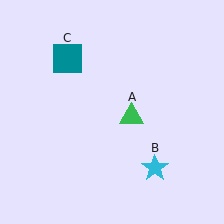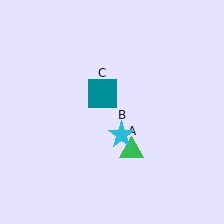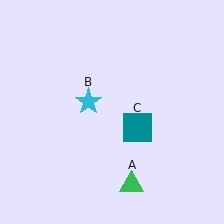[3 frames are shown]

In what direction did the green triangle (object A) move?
The green triangle (object A) moved down.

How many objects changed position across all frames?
3 objects changed position: green triangle (object A), cyan star (object B), teal square (object C).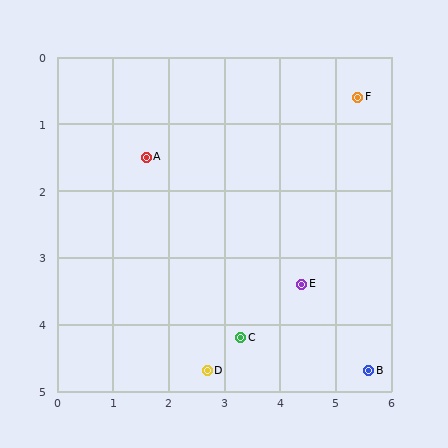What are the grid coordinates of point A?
Point A is at approximately (1.6, 1.5).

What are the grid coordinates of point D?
Point D is at approximately (2.7, 4.7).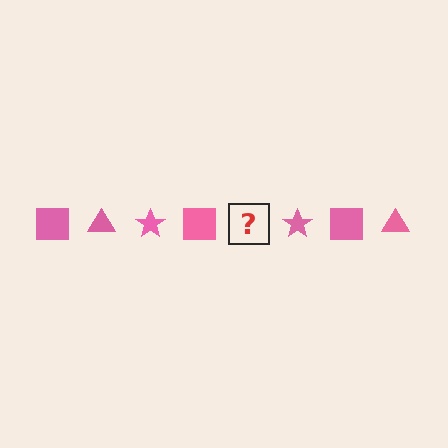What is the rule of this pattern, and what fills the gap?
The rule is that the pattern cycles through square, triangle, star shapes in pink. The gap should be filled with a pink triangle.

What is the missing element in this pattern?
The missing element is a pink triangle.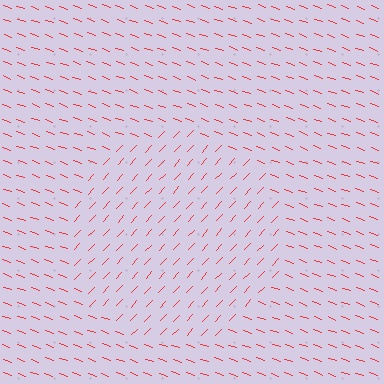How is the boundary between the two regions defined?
The boundary is defined purely by a change in line orientation (approximately 67 degrees difference). All lines are the same color and thickness.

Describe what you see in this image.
The image is filled with small red line segments. A circle region in the image has lines oriented differently from the surrounding lines, creating a visible texture boundary.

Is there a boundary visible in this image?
Yes, there is a texture boundary formed by a change in line orientation.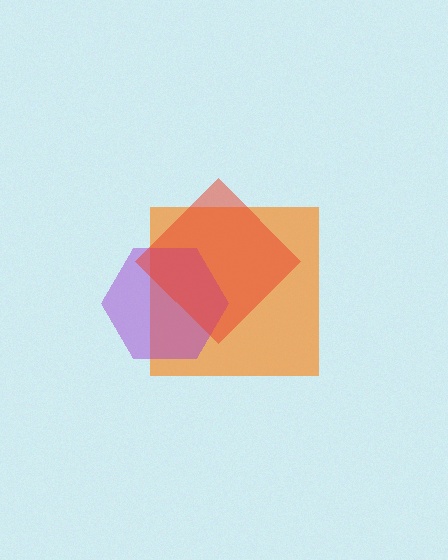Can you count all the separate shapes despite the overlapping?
Yes, there are 3 separate shapes.